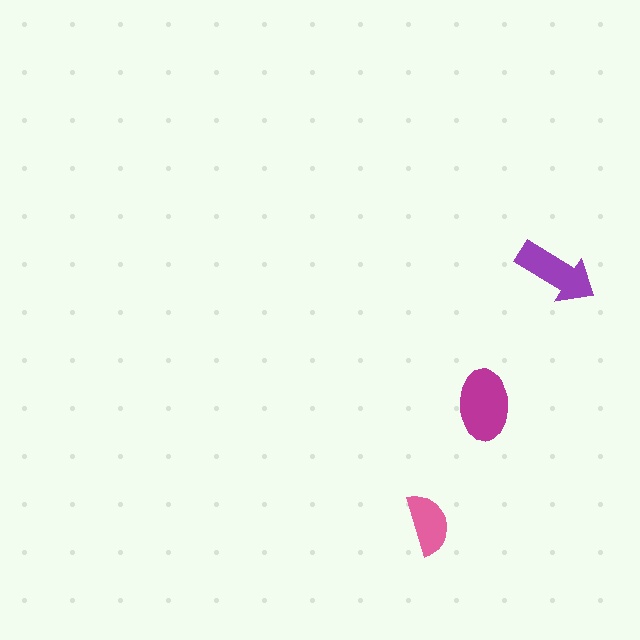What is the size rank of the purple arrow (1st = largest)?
2nd.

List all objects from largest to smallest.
The magenta ellipse, the purple arrow, the pink semicircle.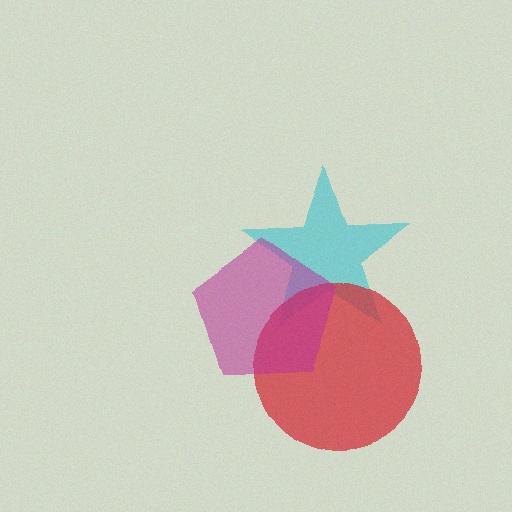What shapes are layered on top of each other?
The layered shapes are: a cyan star, a red circle, a magenta pentagon.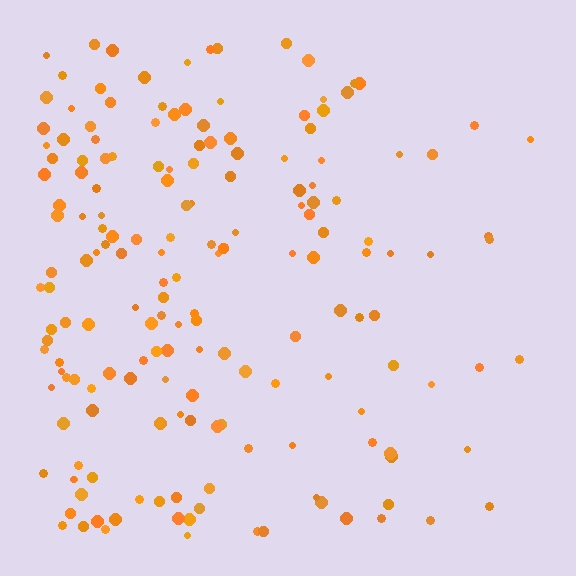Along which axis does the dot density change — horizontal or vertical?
Horizontal.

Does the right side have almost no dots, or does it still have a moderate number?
Still a moderate number, just noticeably fewer than the left.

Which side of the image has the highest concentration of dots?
The left.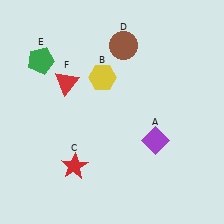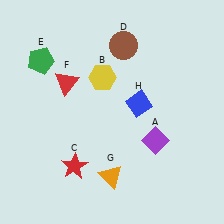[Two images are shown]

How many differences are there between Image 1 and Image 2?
There are 2 differences between the two images.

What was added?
An orange triangle (G), a blue diamond (H) were added in Image 2.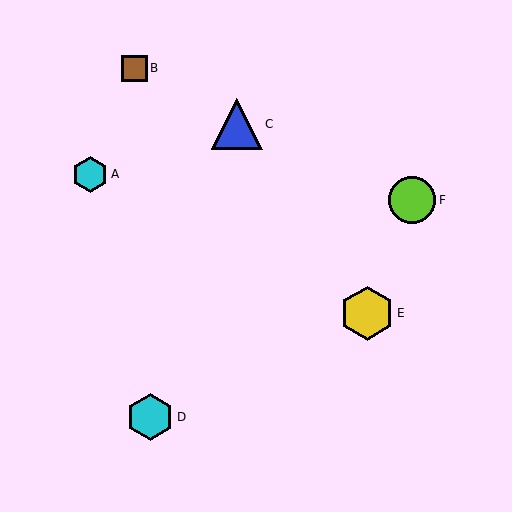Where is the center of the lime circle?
The center of the lime circle is at (412, 200).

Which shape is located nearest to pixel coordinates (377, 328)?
The yellow hexagon (labeled E) at (367, 313) is nearest to that location.